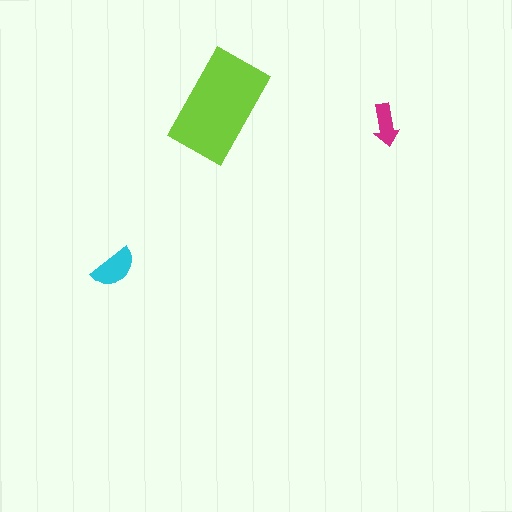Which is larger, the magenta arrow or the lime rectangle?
The lime rectangle.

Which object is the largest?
The lime rectangle.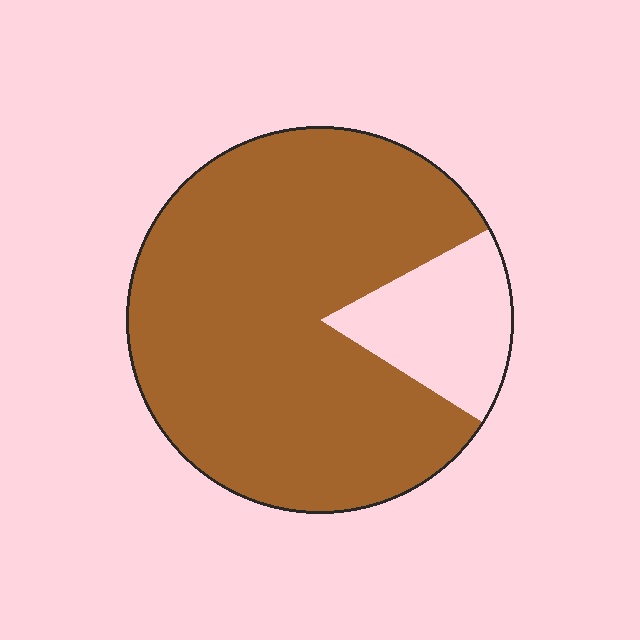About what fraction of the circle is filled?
About five sixths (5/6).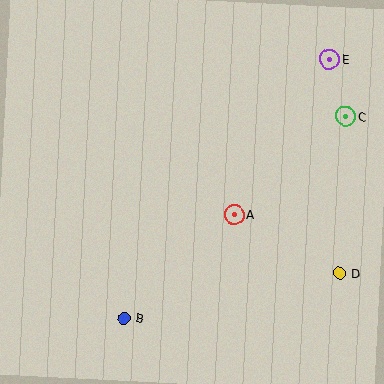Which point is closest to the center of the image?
Point A at (234, 215) is closest to the center.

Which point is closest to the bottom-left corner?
Point B is closest to the bottom-left corner.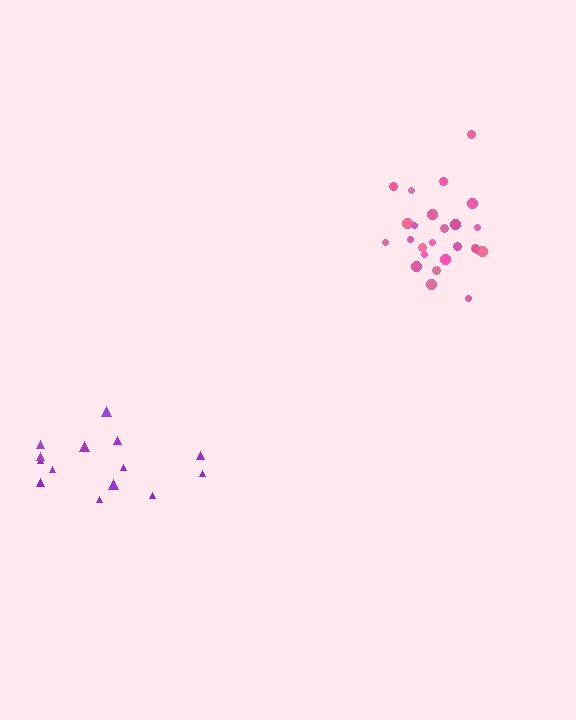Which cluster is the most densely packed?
Pink.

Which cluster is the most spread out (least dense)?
Purple.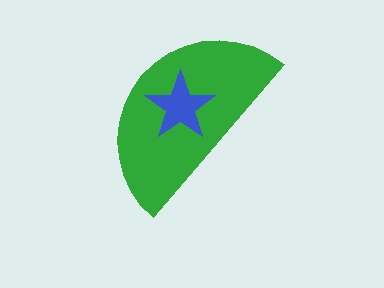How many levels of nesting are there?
2.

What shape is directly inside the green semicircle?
The blue star.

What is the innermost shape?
The blue star.